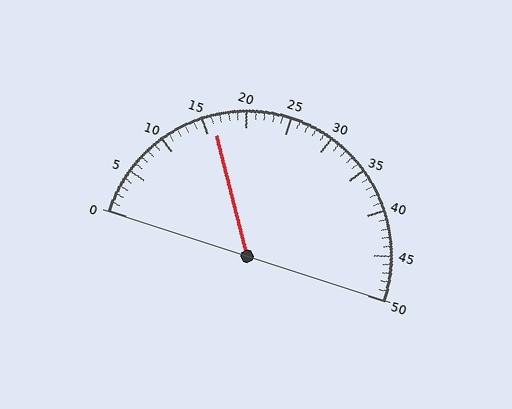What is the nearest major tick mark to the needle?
The nearest major tick mark is 15.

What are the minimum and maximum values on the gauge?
The gauge ranges from 0 to 50.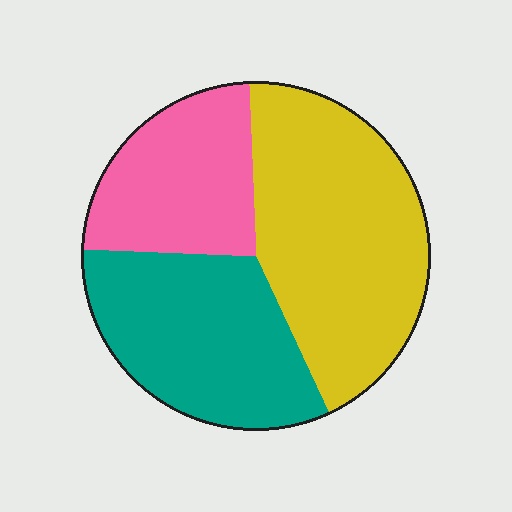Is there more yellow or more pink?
Yellow.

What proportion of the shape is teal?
Teal takes up about one third (1/3) of the shape.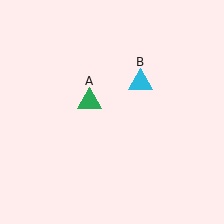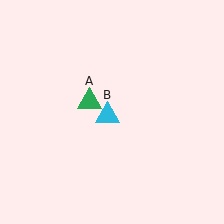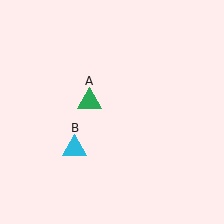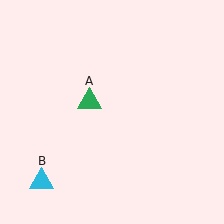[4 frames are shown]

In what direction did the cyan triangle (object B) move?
The cyan triangle (object B) moved down and to the left.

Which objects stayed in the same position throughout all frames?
Green triangle (object A) remained stationary.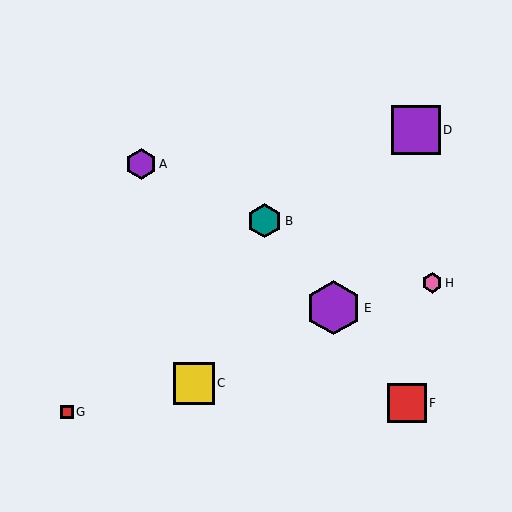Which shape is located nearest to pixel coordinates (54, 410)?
The red square (labeled G) at (67, 412) is nearest to that location.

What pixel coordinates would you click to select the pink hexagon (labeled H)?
Click at (432, 283) to select the pink hexagon H.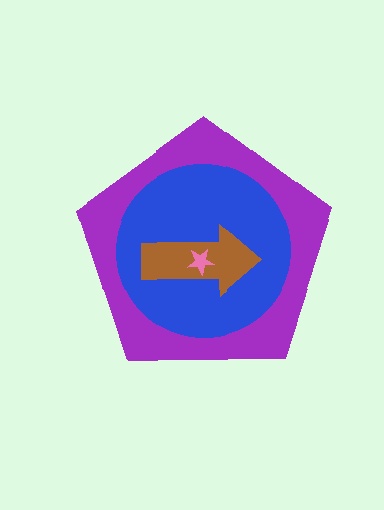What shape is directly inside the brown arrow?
The pink star.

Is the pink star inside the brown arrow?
Yes.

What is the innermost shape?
The pink star.